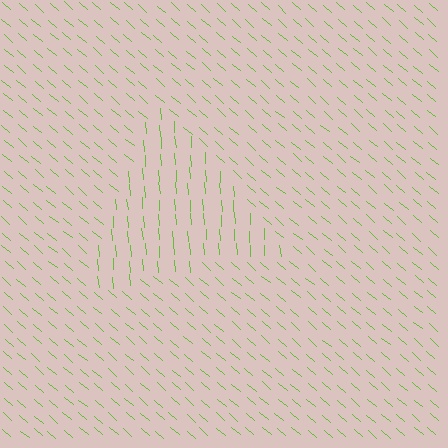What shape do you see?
I see a triangle.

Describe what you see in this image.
The image is filled with small lime line segments. A triangle region in the image has lines oriented differently from the surrounding lines, creating a visible texture boundary.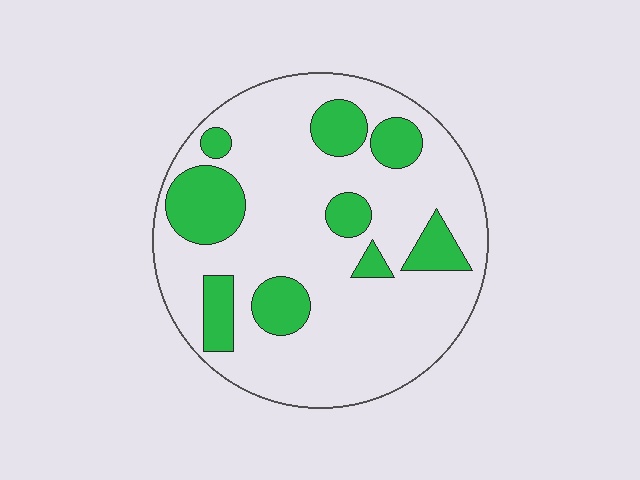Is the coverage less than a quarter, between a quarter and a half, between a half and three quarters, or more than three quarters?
Less than a quarter.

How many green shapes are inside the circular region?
9.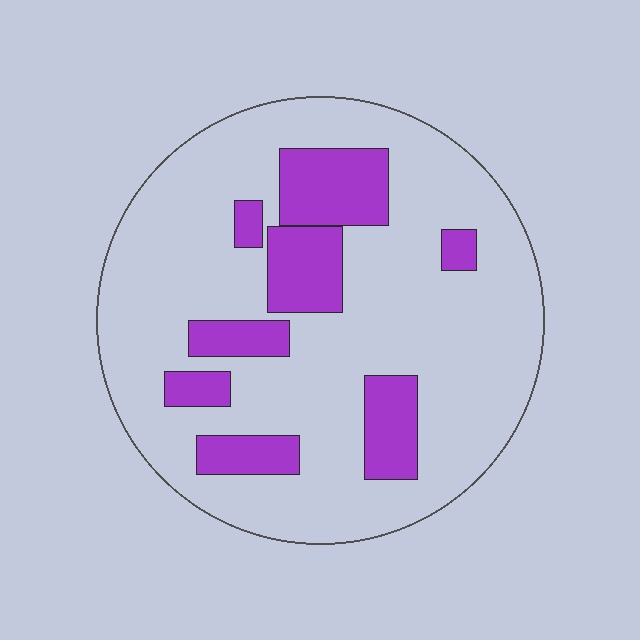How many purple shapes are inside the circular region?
8.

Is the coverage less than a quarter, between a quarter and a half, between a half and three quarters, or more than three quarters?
Less than a quarter.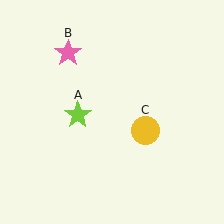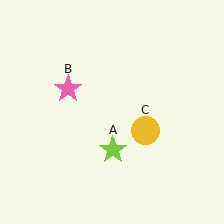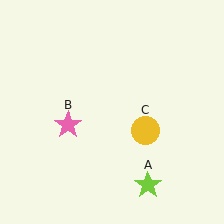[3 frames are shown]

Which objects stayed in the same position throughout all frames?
Yellow circle (object C) remained stationary.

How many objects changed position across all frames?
2 objects changed position: lime star (object A), pink star (object B).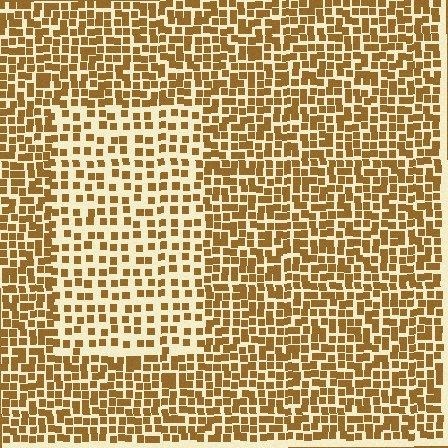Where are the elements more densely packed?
The elements are more densely packed outside the rectangle boundary.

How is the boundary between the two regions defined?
The boundary is defined by a change in element density (approximately 1.8x ratio). All elements are the same color, size, and shape.